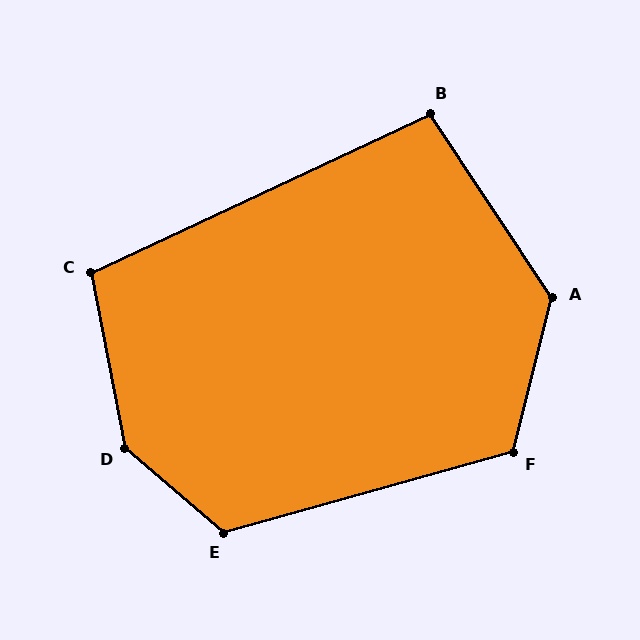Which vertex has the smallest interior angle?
B, at approximately 99 degrees.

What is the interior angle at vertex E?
Approximately 124 degrees (obtuse).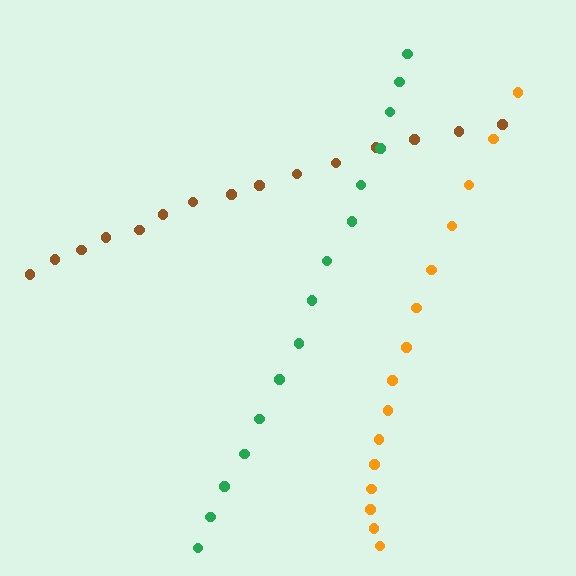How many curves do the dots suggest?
There are 3 distinct paths.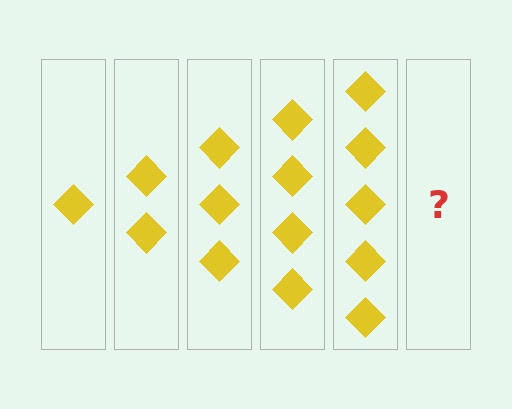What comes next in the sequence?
The next element should be 6 diamonds.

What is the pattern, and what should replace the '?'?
The pattern is that each step adds one more diamond. The '?' should be 6 diamonds.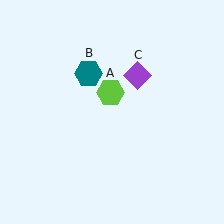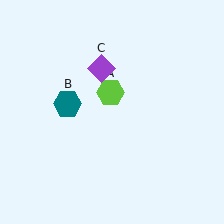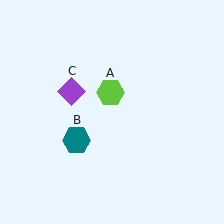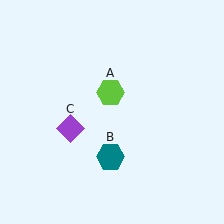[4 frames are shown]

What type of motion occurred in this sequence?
The teal hexagon (object B), purple diamond (object C) rotated counterclockwise around the center of the scene.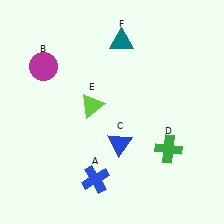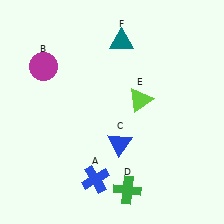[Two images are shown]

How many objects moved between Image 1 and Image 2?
2 objects moved between the two images.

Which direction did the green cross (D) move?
The green cross (D) moved left.